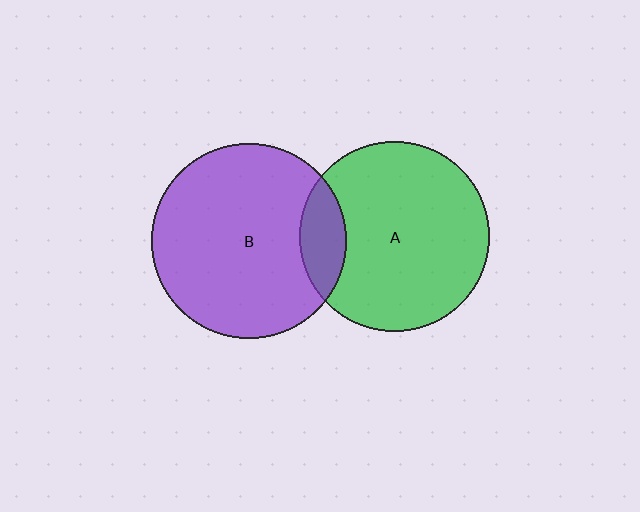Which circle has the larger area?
Circle B (purple).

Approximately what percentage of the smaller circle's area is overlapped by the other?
Approximately 15%.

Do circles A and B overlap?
Yes.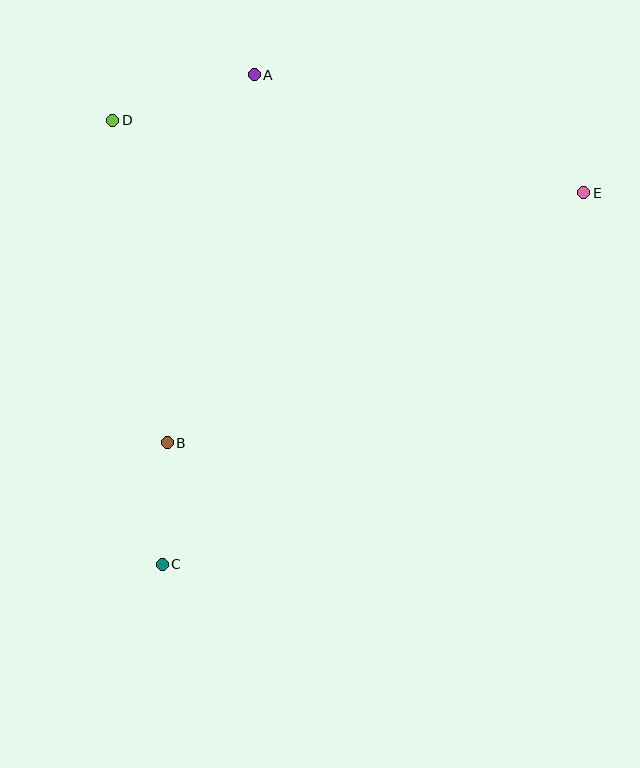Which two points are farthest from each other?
Points C and E are farthest from each other.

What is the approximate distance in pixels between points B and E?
The distance between B and E is approximately 486 pixels.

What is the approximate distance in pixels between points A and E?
The distance between A and E is approximately 350 pixels.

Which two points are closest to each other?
Points B and C are closest to each other.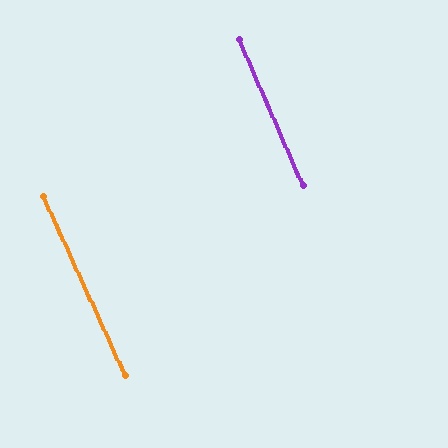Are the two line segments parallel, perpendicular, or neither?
Parallel — their directions differ by only 0.9°.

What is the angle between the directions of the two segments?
Approximately 1 degree.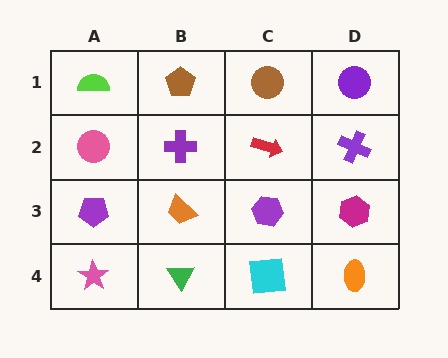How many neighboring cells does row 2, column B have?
4.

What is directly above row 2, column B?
A brown pentagon.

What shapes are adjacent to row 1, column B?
A purple cross (row 2, column B), a lime semicircle (row 1, column A), a brown circle (row 1, column C).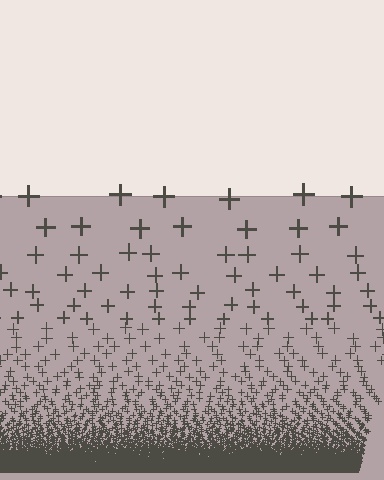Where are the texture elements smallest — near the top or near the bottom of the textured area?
Near the bottom.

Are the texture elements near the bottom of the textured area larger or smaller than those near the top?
Smaller. The gradient is inverted — elements near the bottom are smaller and denser.